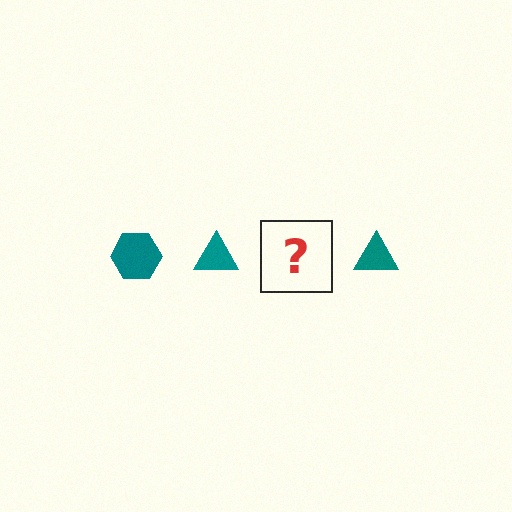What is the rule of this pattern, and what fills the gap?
The rule is that the pattern cycles through hexagon, triangle shapes in teal. The gap should be filled with a teal hexagon.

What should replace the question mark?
The question mark should be replaced with a teal hexagon.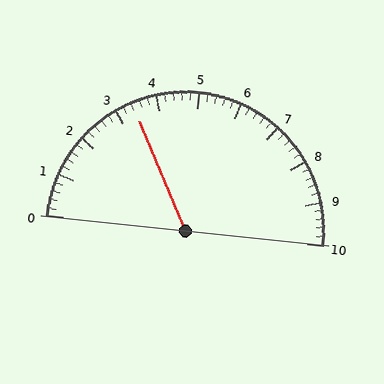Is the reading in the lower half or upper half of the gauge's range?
The reading is in the lower half of the range (0 to 10).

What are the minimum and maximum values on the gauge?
The gauge ranges from 0 to 10.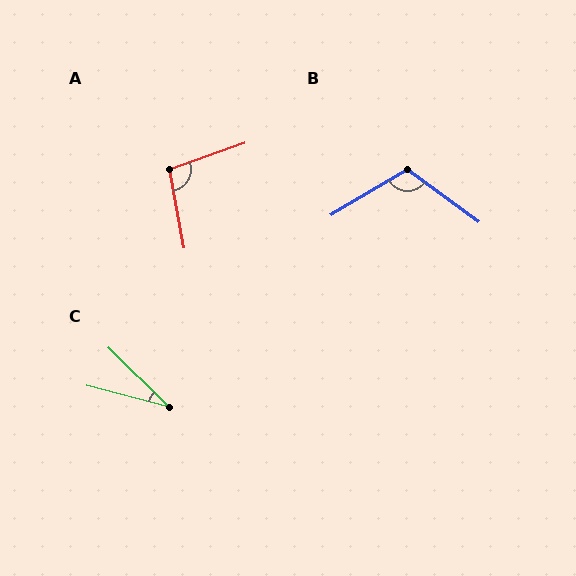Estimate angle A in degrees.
Approximately 99 degrees.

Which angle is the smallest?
C, at approximately 30 degrees.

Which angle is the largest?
B, at approximately 112 degrees.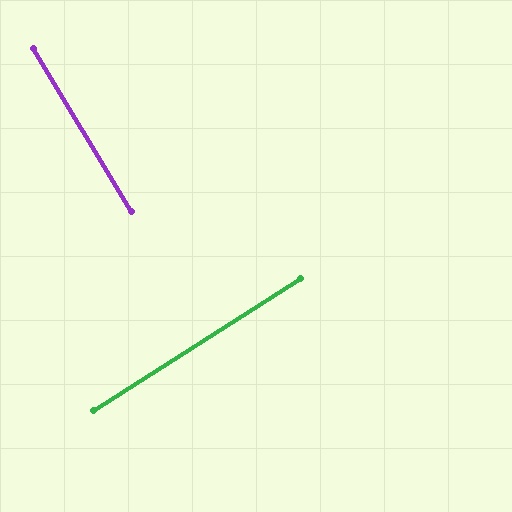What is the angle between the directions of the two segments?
Approximately 88 degrees.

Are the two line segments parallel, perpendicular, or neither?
Perpendicular — they meet at approximately 88°.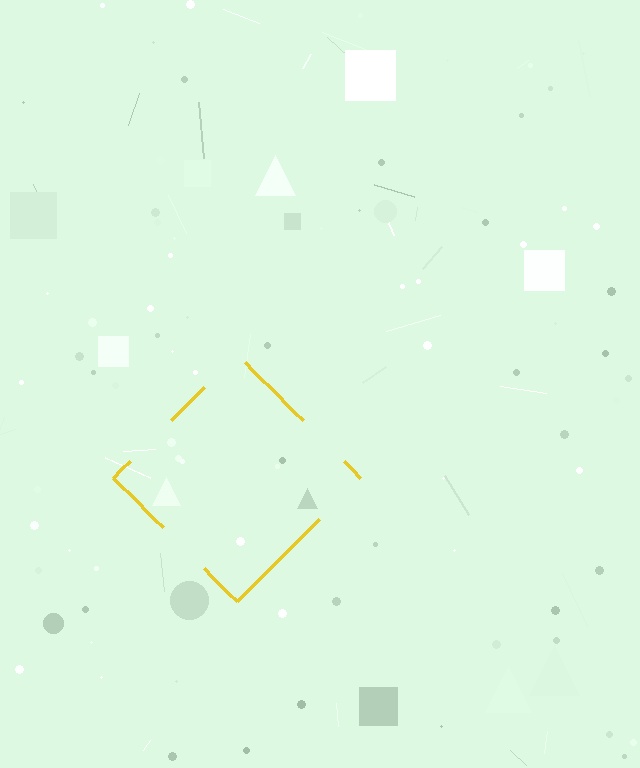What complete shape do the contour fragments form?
The contour fragments form a diamond.